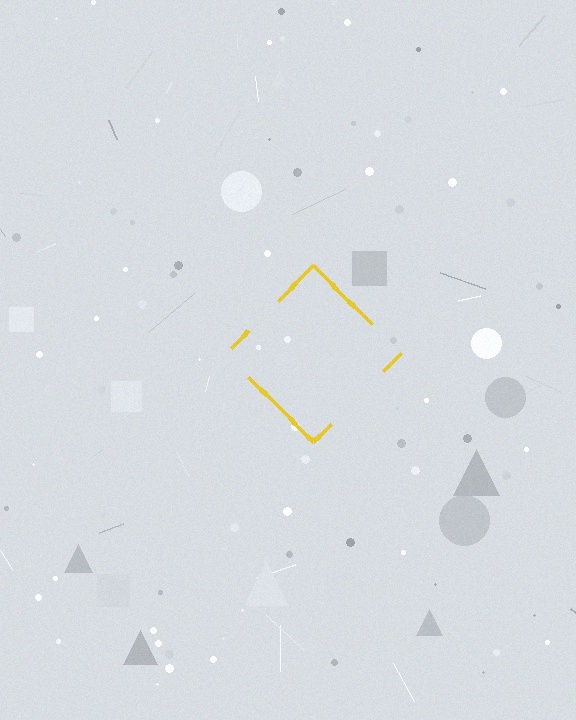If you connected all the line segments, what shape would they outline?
They would outline a diamond.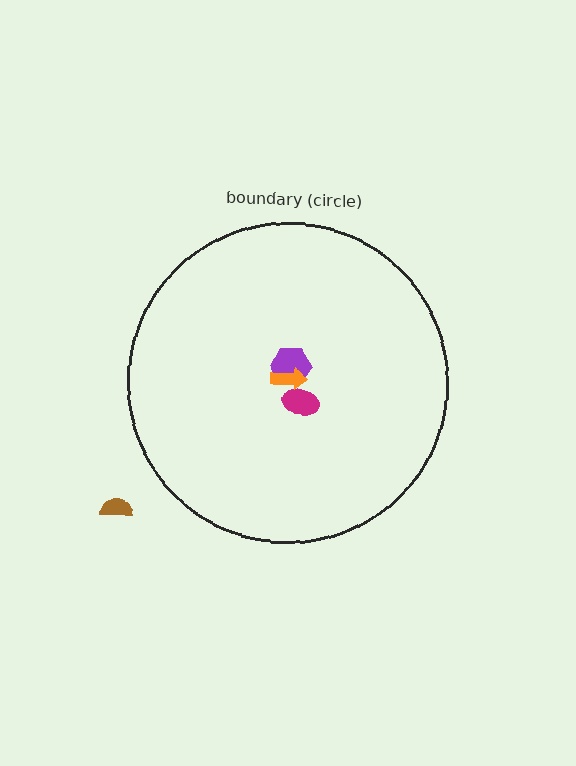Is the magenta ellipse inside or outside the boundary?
Inside.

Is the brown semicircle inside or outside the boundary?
Outside.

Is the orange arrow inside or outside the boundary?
Inside.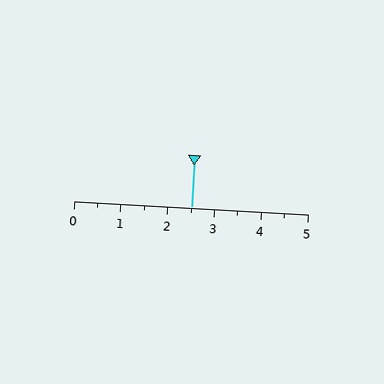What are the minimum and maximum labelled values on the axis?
The axis runs from 0 to 5.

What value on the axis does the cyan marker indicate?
The marker indicates approximately 2.5.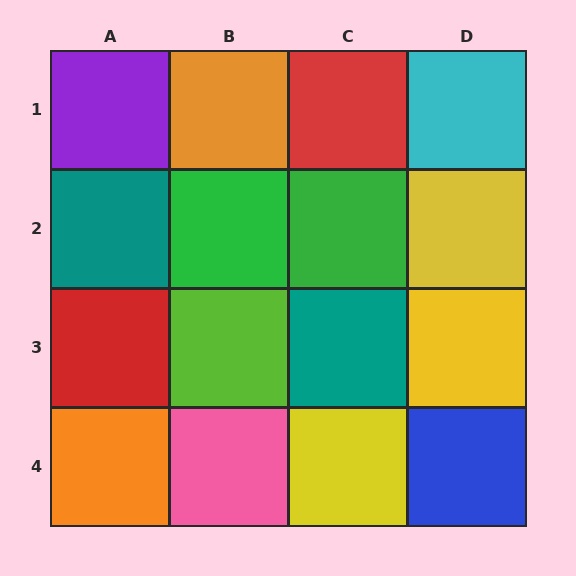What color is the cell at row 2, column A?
Teal.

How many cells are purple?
1 cell is purple.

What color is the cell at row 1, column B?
Orange.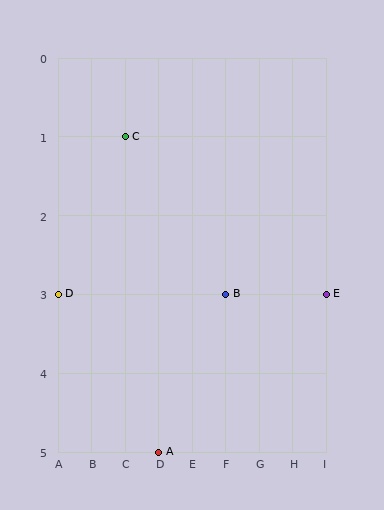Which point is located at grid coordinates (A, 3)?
Point D is at (A, 3).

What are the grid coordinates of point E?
Point E is at grid coordinates (I, 3).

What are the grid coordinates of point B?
Point B is at grid coordinates (F, 3).